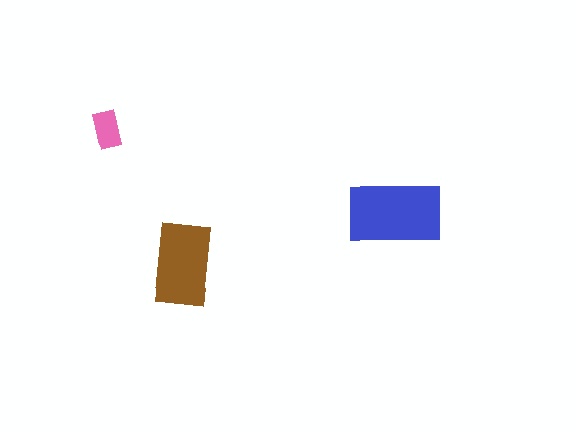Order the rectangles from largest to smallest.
the blue one, the brown one, the pink one.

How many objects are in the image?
There are 3 objects in the image.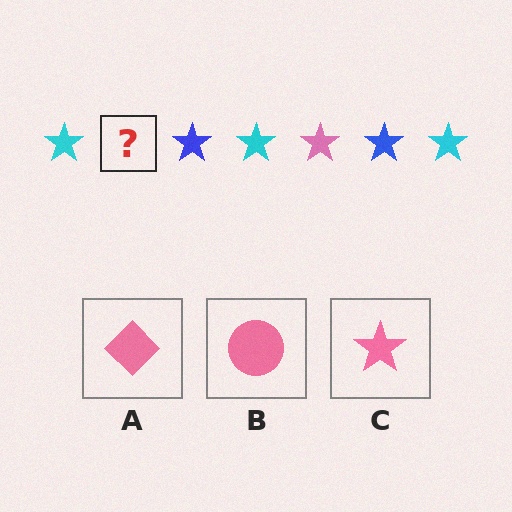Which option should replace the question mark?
Option C.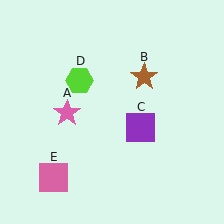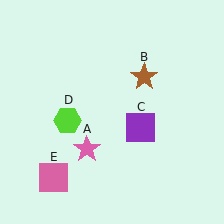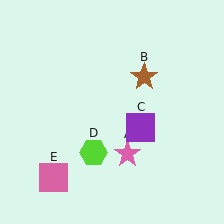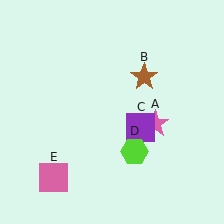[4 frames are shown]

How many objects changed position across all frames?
2 objects changed position: pink star (object A), lime hexagon (object D).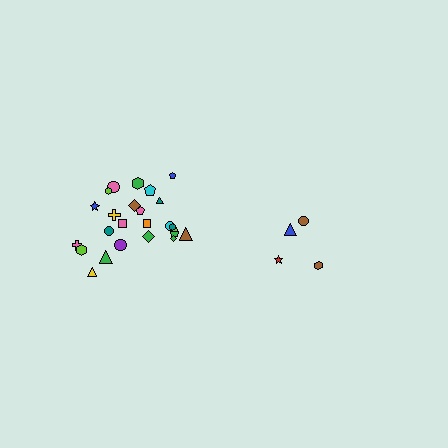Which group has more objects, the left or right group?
The left group.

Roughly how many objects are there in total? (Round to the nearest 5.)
Roughly 30 objects in total.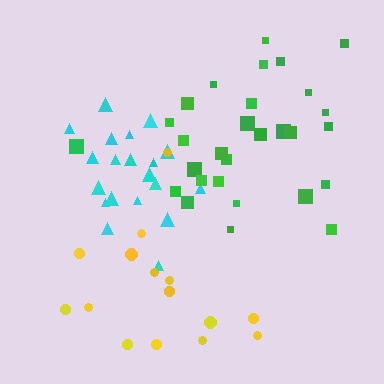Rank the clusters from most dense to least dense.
cyan, green, yellow.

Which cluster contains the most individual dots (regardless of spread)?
Green (29).